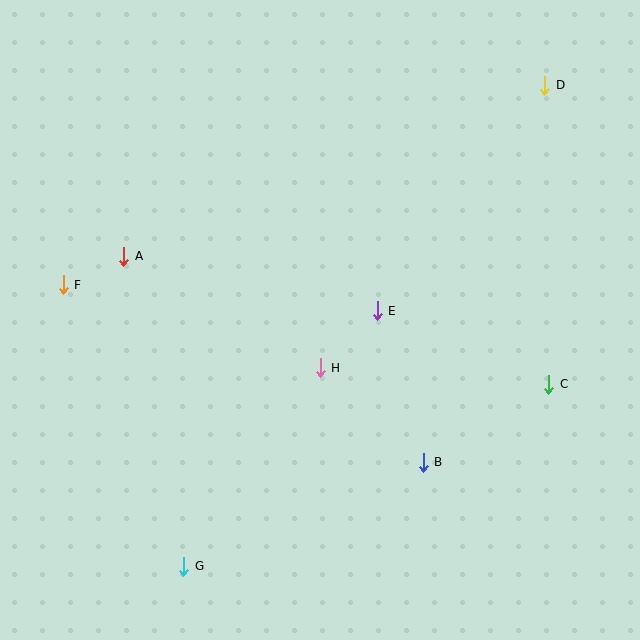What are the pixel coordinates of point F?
Point F is at (63, 285).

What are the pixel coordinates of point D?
Point D is at (545, 85).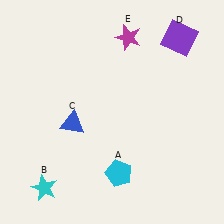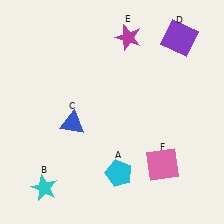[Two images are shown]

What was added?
A pink square (F) was added in Image 2.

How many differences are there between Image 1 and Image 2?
There is 1 difference between the two images.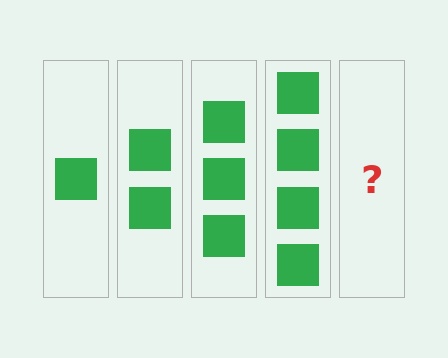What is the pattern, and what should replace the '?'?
The pattern is that each step adds one more square. The '?' should be 5 squares.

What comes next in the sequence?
The next element should be 5 squares.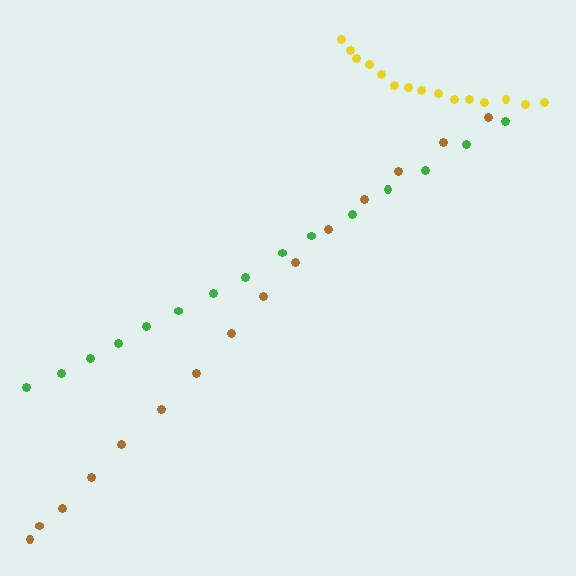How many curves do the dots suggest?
There are 3 distinct paths.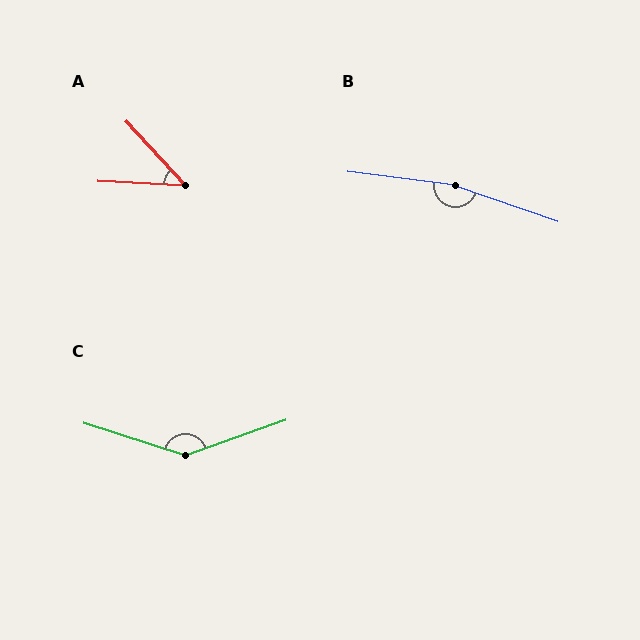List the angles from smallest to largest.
A (44°), C (143°), B (168°).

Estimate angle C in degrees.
Approximately 143 degrees.